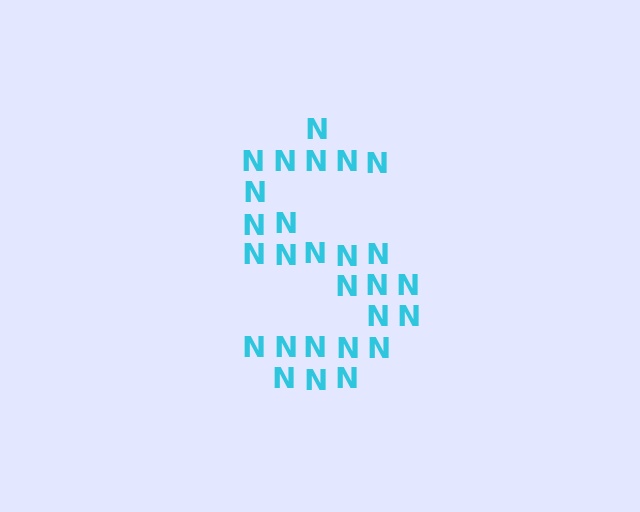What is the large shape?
The large shape is the letter S.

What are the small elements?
The small elements are letter N's.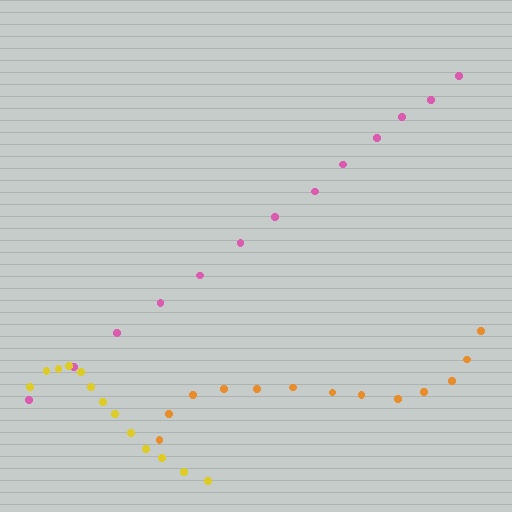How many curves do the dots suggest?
There are 3 distinct paths.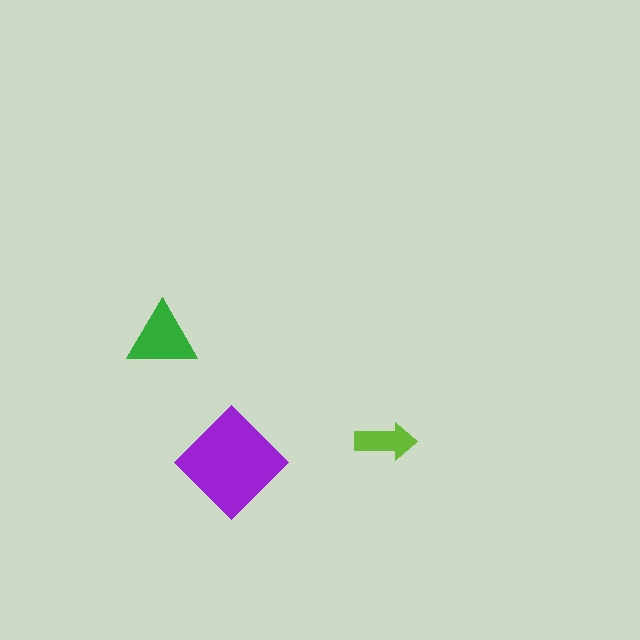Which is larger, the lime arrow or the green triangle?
The green triangle.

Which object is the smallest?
The lime arrow.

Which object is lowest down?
The purple diamond is bottommost.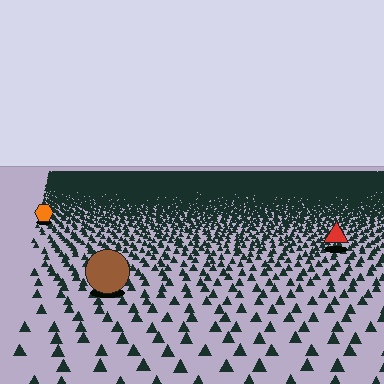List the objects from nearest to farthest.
From nearest to farthest: the brown circle, the red triangle, the orange hexagon.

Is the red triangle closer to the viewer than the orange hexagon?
Yes. The red triangle is closer — you can tell from the texture gradient: the ground texture is coarser near it.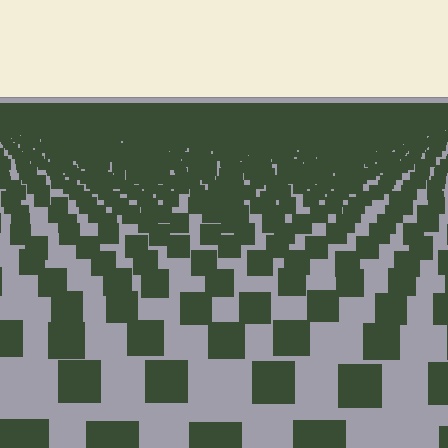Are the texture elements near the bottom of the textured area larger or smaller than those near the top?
Larger. Near the bottom, elements are closer to the viewer and appear at a bigger on-screen size.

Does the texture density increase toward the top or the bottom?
Density increases toward the top.